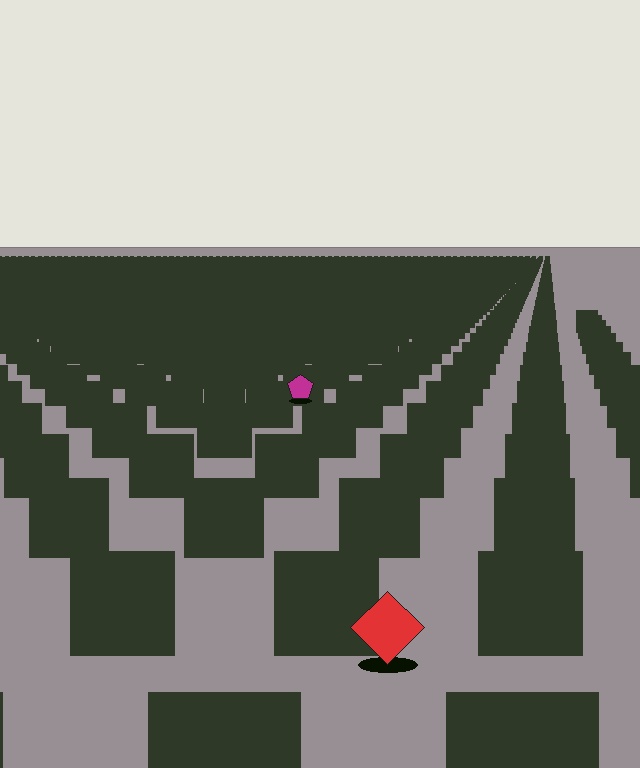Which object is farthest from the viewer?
The magenta pentagon is farthest from the viewer. It appears smaller and the ground texture around it is denser.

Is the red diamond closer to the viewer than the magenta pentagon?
Yes. The red diamond is closer — you can tell from the texture gradient: the ground texture is coarser near it.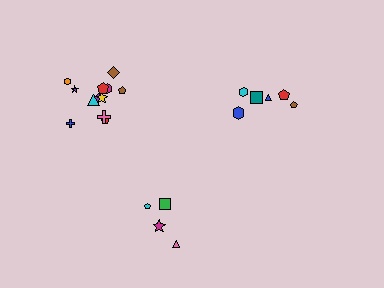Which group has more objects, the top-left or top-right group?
The top-left group.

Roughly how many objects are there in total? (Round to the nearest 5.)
Roughly 20 objects in total.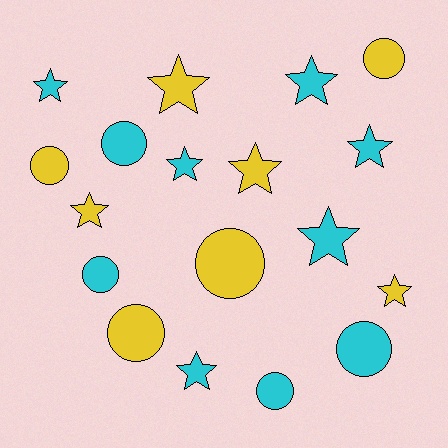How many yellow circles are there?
There are 4 yellow circles.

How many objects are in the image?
There are 18 objects.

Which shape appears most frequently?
Star, with 10 objects.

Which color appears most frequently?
Cyan, with 10 objects.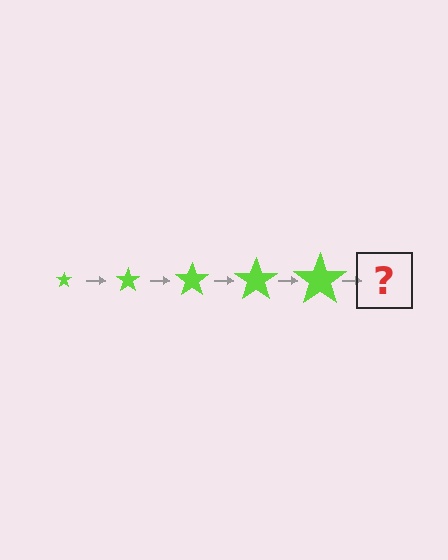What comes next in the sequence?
The next element should be a lime star, larger than the previous one.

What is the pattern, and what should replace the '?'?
The pattern is that the star gets progressively larger each step. The '?' should be a lime star, larger than the previous one.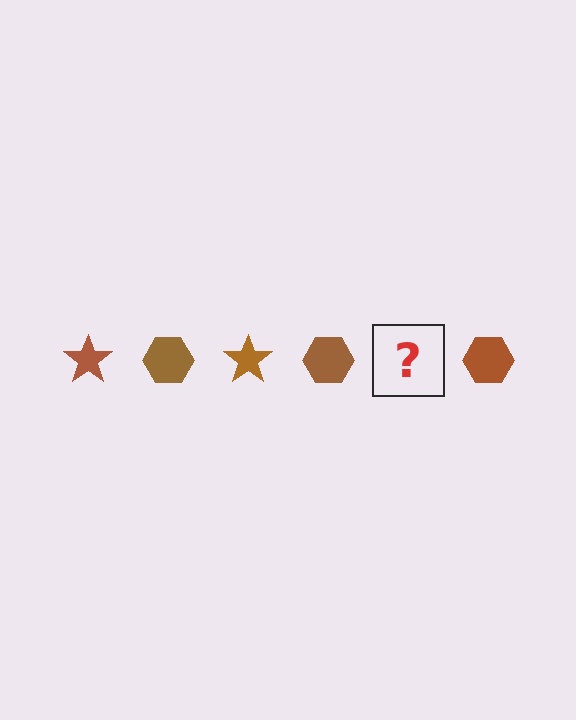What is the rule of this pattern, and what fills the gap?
The rule is that the pattern cycles through star, hexagon shapes in brown. The gap should be filled with a brown star.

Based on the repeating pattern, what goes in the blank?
The blank should be a brown star.